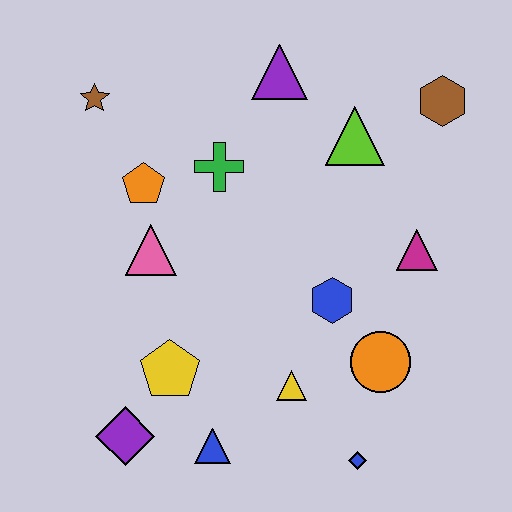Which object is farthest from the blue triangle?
The brown hexagon is farthest from the blue triangle.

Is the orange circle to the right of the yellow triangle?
Yes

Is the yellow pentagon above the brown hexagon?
No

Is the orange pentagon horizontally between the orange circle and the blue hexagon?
No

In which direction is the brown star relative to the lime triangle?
The brown star is to the left of the lime triangle.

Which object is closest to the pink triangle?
The orange pentagon is closest to the pink triangle.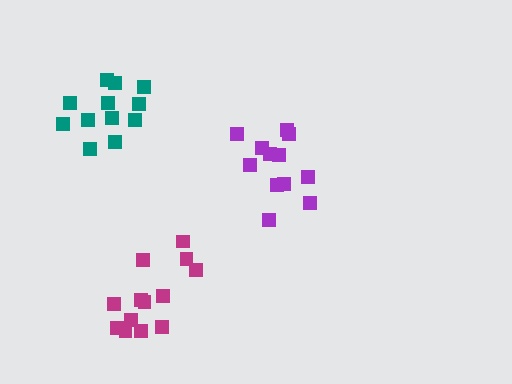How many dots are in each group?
Group 1: 12 dots, Group 2: 12 dots, Group 3: 13 dots (37 total).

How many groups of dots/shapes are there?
There are 3 groups.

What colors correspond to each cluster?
The clusters are colored: teal, purple, magenta.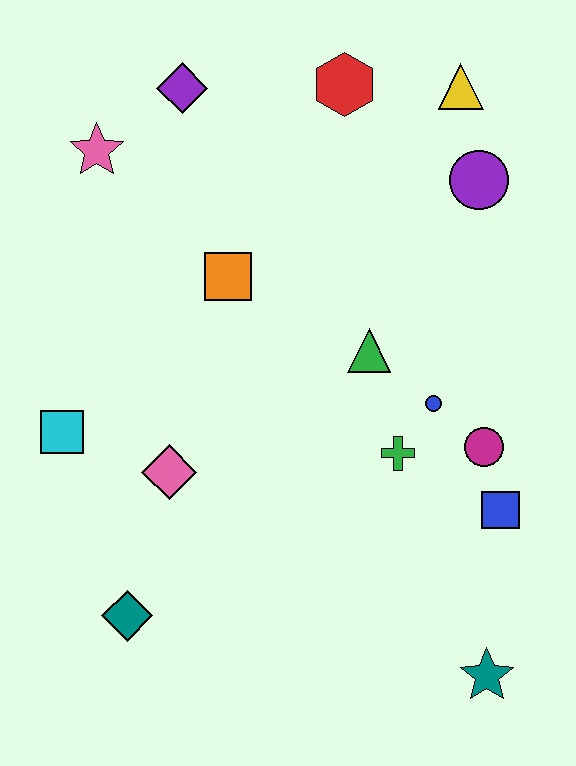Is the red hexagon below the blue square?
No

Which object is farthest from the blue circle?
The pink star is farthest from the blue circle.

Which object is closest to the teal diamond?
The pink diamond is closest to the teal diamond.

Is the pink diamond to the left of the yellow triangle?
Yes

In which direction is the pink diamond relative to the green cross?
The pink diamond is to the left of the green cross.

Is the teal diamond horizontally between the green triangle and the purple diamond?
No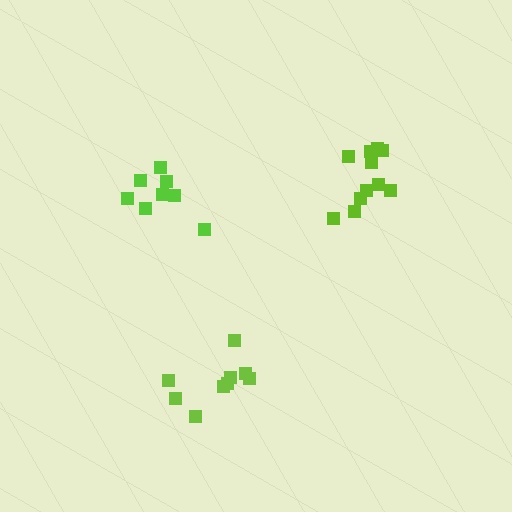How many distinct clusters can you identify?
There are 3 distinct clusters.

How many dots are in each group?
Group 1: 8 dots, Group 2: 11 dots, Group 3: 9 dots (28 total).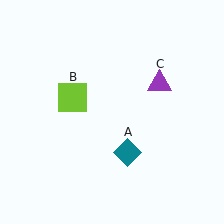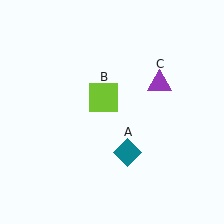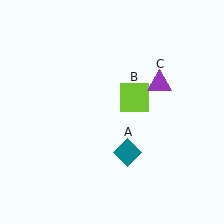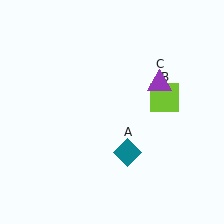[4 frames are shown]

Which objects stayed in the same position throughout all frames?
Teal diamond (object A) and purple triangle (object C) remained stationary.